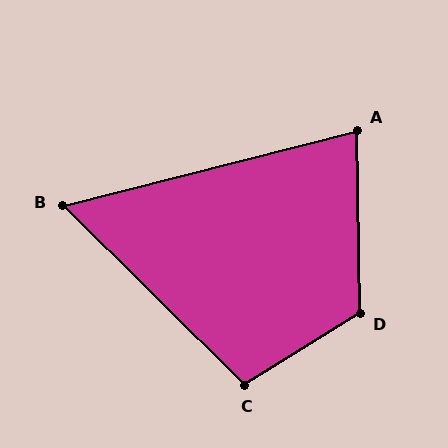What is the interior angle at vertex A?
Approximately 77 degrees (acute).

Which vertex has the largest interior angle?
D, at approximately 121 degrees.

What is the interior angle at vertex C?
Approximately 103 degrees (obtuse).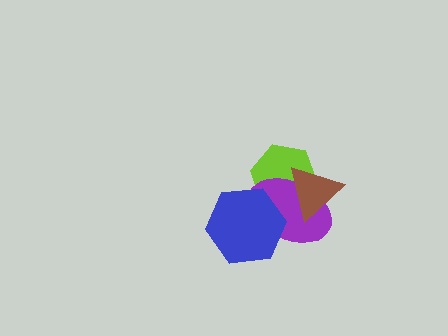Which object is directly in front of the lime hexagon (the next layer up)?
The purple ellipse is directly in front of the lime hexagon.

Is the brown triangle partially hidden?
No, no other shape covers it.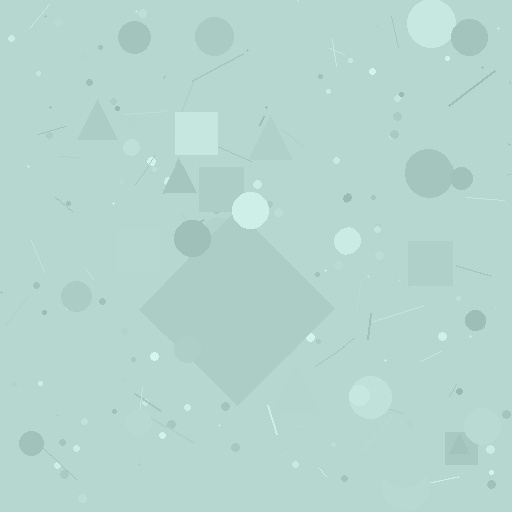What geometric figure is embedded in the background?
A diamond is embedded in the background.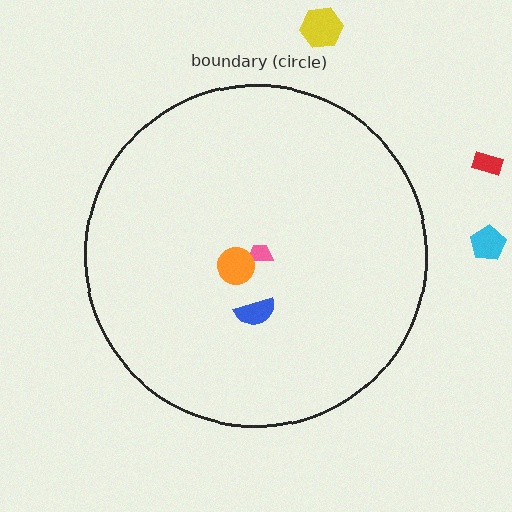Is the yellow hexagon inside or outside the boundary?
Outside.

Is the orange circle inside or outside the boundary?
Inside.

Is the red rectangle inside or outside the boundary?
Outside.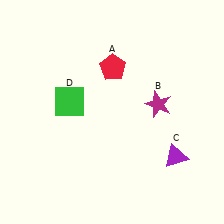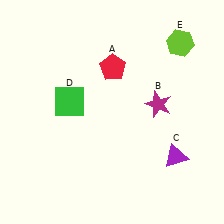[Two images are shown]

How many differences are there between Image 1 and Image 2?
There is 1 difference between the two images.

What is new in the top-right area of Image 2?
A lime hexagon (E) was added in the top-right area of Image 2.